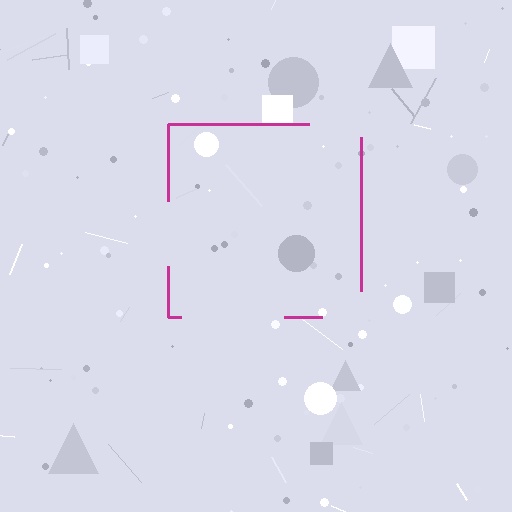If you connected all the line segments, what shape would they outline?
They would outline a square.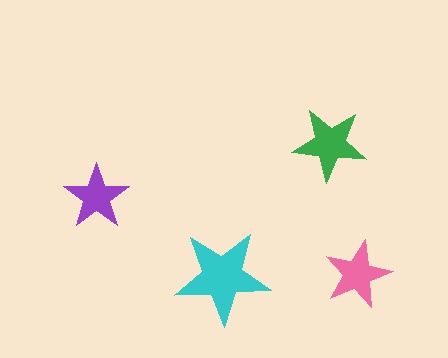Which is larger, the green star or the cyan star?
The cyan one.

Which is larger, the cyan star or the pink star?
The cyan one.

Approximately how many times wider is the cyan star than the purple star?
About 1.5 times wider.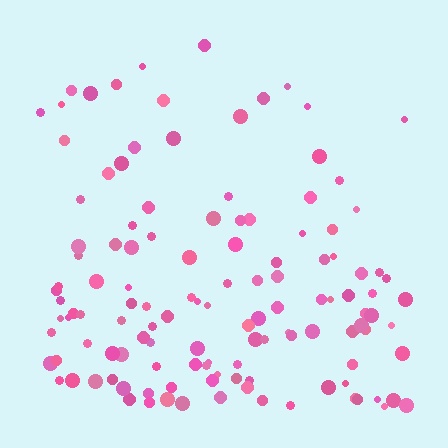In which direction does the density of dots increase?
From top to bottom, with the bottom side densest.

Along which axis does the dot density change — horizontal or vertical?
Vertical.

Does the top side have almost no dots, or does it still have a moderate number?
Still a moderate number, just noticeably fewer than the bottom.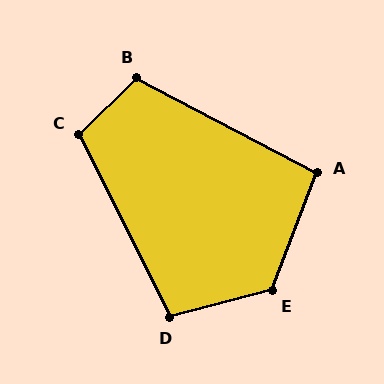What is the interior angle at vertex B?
Approximately 108 degrees (obtuse).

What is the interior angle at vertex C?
Approximately 108 degrees (obtuse).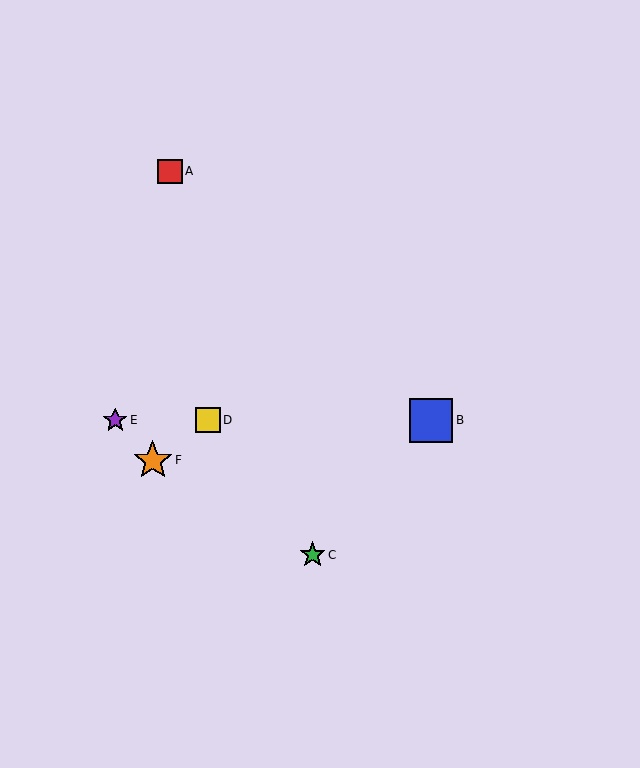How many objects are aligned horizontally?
3 objects (B, D, E) are aligned horizontally.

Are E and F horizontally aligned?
No, E is at y≈420 and F is at y≈460.